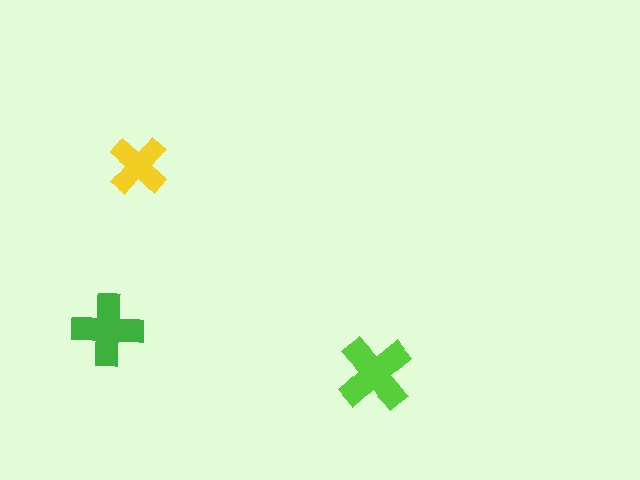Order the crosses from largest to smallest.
the lime one, the green one, the yellow one.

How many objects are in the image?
There are 3 objects in the image.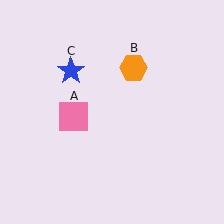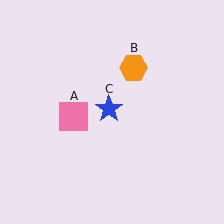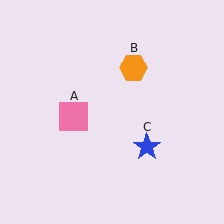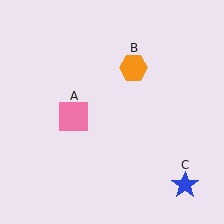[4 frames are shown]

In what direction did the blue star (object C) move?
The blue star (object C) moved down and to the right.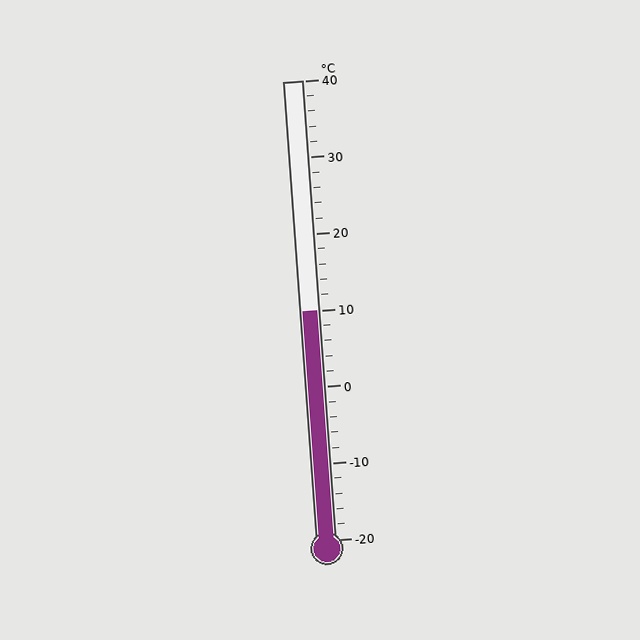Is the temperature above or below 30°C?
The temperature is below 30°C.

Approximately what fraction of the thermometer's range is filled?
The thermometer is filled to approximately 50% of its range.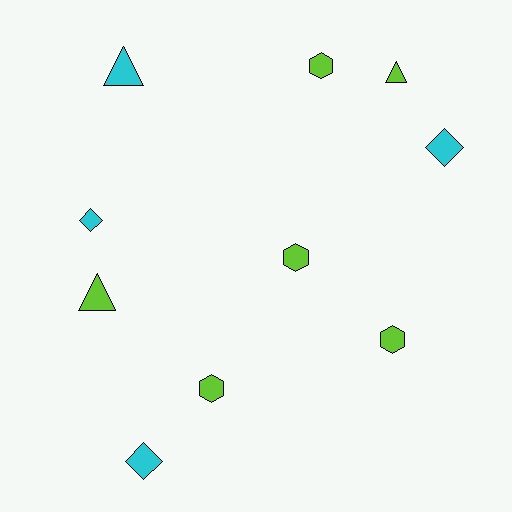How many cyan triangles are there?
There is 1 cyan triangle.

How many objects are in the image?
There are 10 objects.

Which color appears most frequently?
Lime, with 6 objects.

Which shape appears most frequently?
Hexagon, with 4 objects.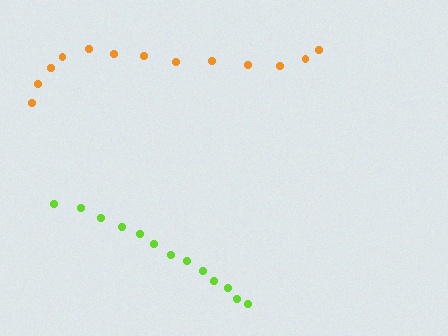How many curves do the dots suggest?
There are 2 distinct paths.